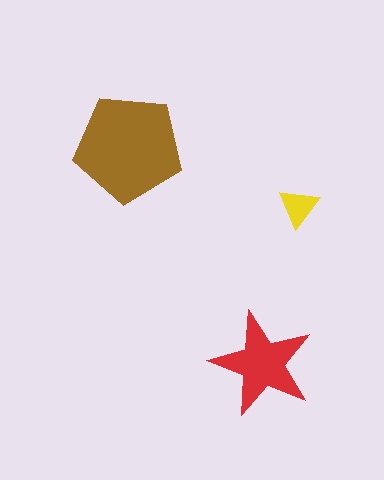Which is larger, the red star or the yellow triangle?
The red star.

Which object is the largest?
The brown pentagon.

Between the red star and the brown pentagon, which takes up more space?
The brown pentagon.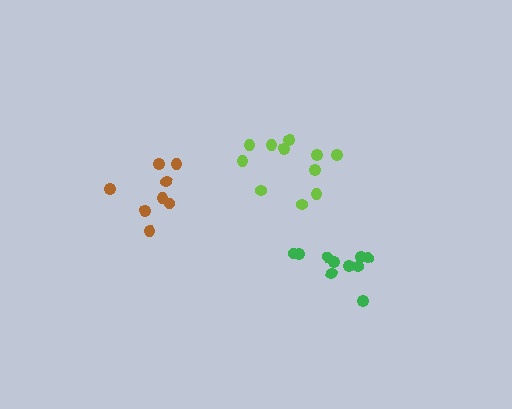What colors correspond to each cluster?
The clusters are colored: lime, brown, green.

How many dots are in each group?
Group 1: 11 dots, Group 2: 8 dots, Group 3: 10 dots (29 total).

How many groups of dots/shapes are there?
There are 3 groups.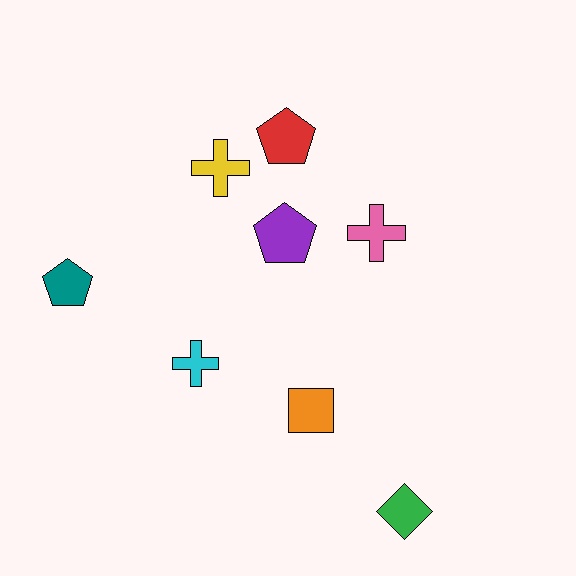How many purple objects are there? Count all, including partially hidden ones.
There is 1 purple object.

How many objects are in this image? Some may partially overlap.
There are 8 objects.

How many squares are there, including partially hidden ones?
There is 1 square.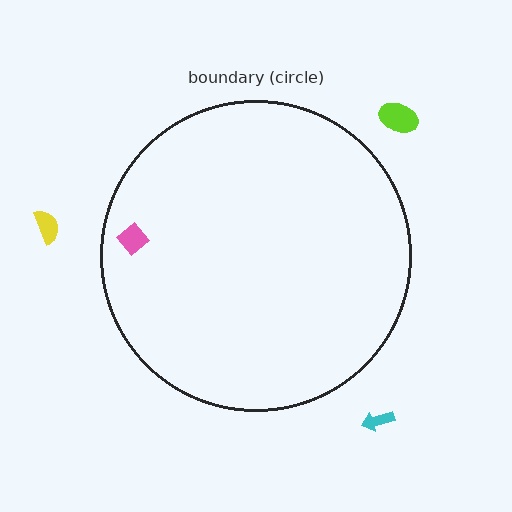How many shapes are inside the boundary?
1 inside, 3 outside.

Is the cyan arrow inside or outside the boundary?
Outside.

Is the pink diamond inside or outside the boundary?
Inside.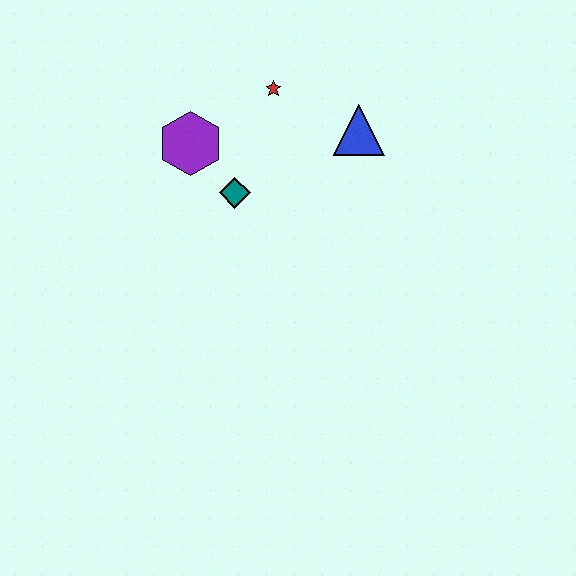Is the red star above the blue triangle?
Yes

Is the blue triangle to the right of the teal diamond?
Yes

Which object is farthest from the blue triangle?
The purple hexagon is farthest from the blue triangle.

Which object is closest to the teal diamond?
The purple hexagon is closest to the teal diamond.